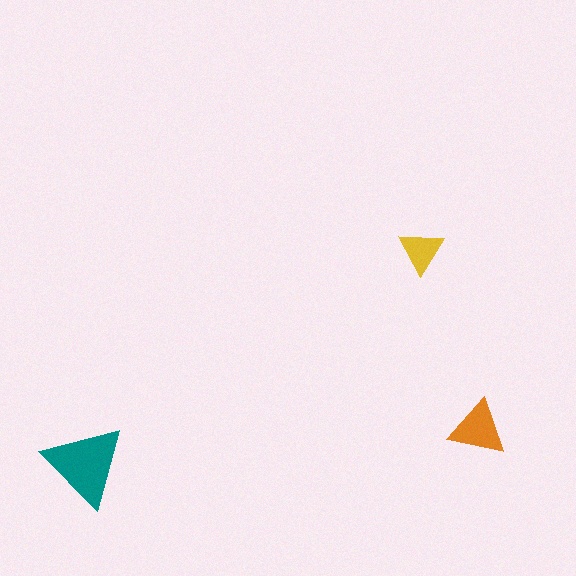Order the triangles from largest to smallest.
the teal one, the orange one, the yellow one.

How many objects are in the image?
There are 3 objects in the image.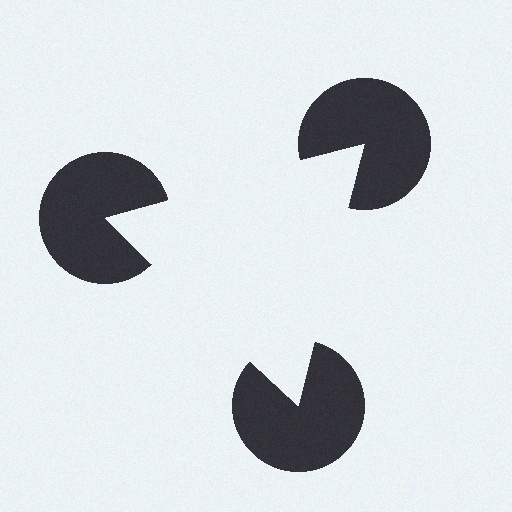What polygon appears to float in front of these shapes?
An illusory triangle — its edges are inferred from the aligned wedge cuts in the pac-man discs, not physically drawn.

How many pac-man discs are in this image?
There are 3 — one at each vertex of the illusory triangle.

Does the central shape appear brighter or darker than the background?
It typically appears slightly brighter than the background, even though no actual brightness change is drawn.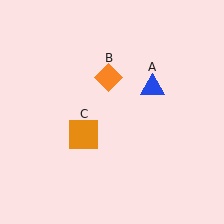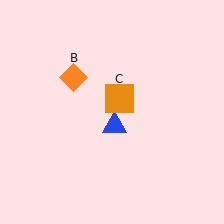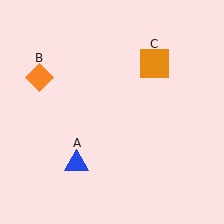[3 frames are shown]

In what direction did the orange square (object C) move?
The orange square (object C) moved up and to the right.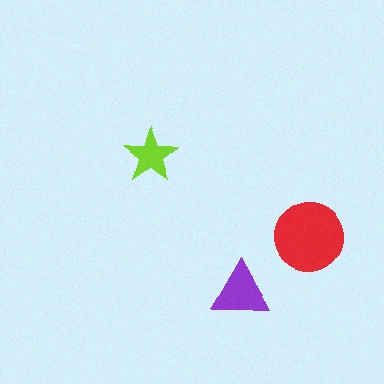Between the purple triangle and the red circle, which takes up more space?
The red circle.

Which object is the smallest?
The lime star.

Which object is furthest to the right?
The red circle is rightmost.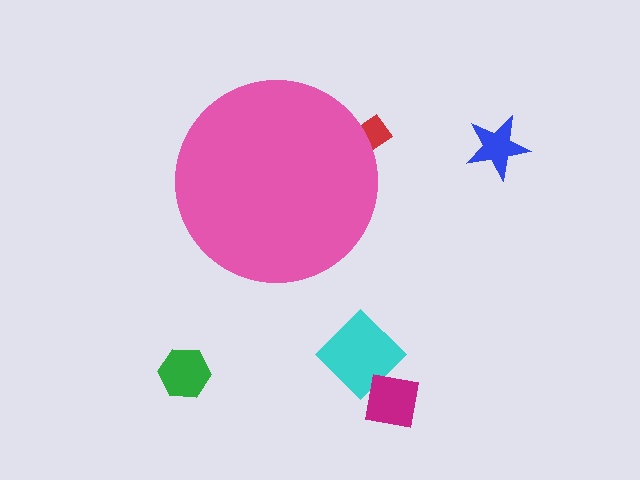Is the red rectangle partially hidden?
Yes, the red rectangle is partially hidden behind the pink circle.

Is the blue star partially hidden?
No, the blue star is fully visible.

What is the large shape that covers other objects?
A pink circle.